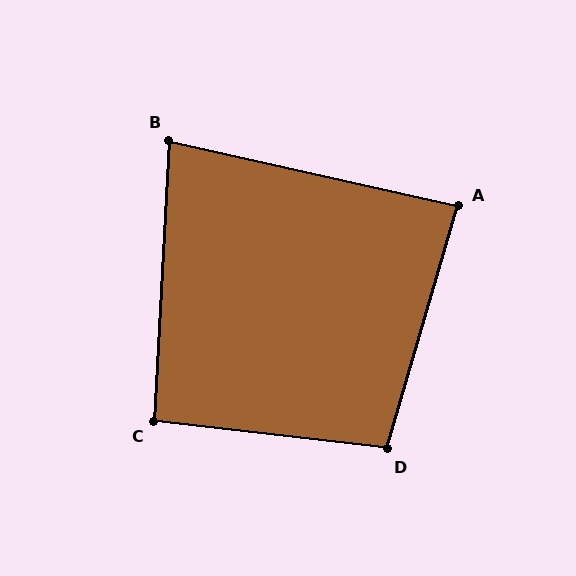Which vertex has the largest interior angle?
D, at approximately 99 degrees.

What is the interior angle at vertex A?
Approximately 86 degrees (approximately right).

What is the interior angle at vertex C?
Approximately 94 degrees (approximately right).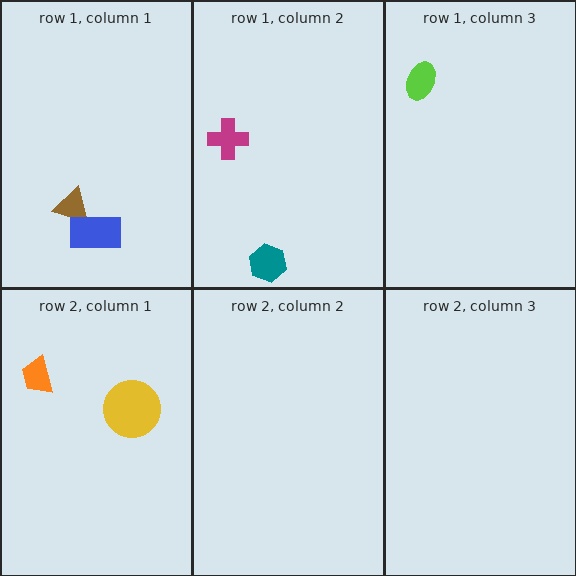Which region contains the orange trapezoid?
The row 2, column 1 region.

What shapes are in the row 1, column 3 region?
The lime ellipse.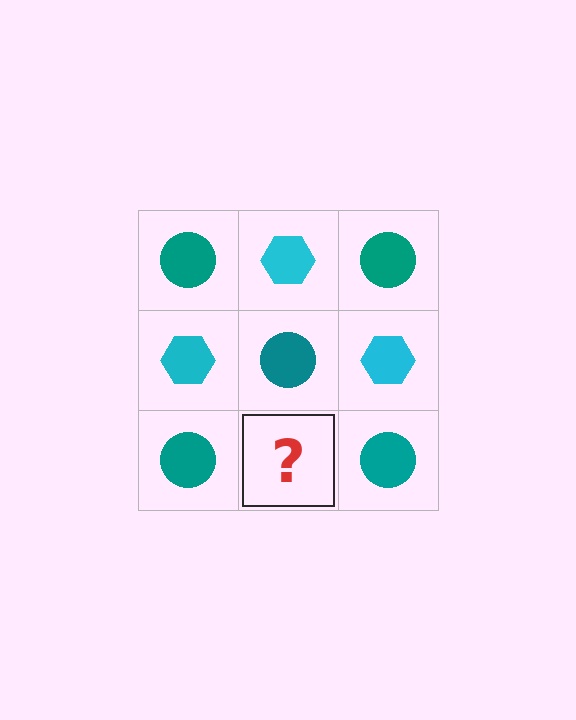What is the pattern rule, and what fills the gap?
The rule is that it alternates teal circle and cyan hexagon in a checkerboard pattern. The gap should be filled with a cyan hexagon.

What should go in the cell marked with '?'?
The missing cell should contain a cyan hexagon.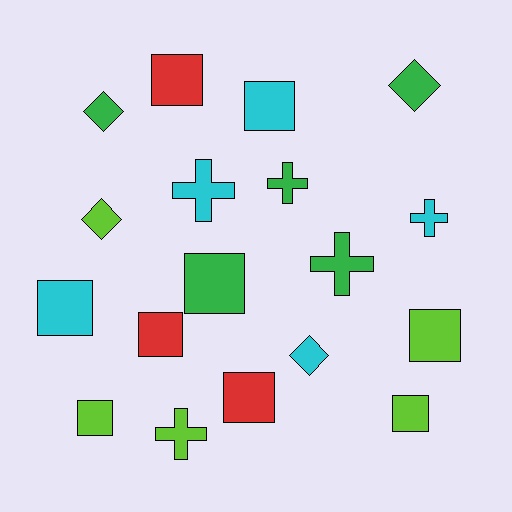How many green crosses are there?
There are 2 green crosses.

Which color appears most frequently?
Green, with 5 objects.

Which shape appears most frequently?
Square, with 9 objects.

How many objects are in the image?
There are 18 objects.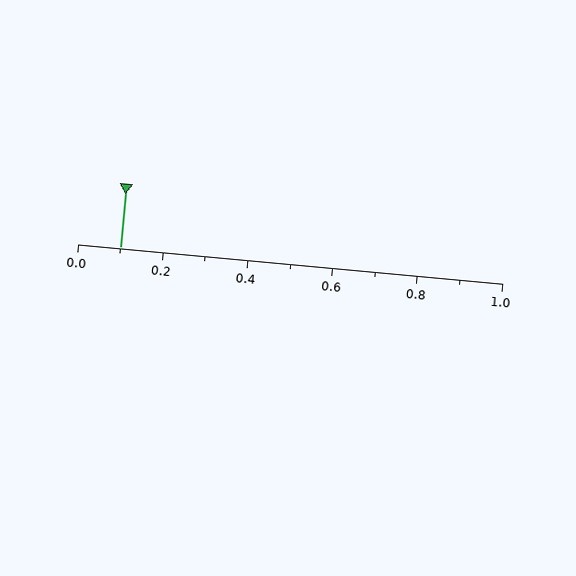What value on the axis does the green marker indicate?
The marker indicates approximately 0.1.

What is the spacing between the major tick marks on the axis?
The major ticks are spaced 0.2 apart.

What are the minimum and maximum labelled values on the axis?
The axis runs from 0.0 to 1.0.